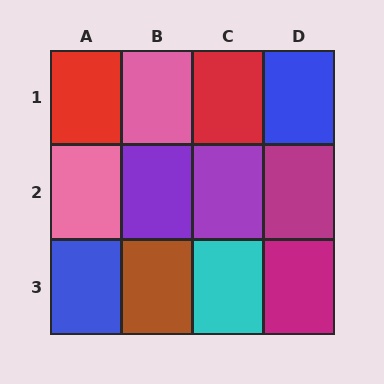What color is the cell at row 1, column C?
Red.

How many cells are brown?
1 cell is brown.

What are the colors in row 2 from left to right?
Pink, purple, purple, magenta.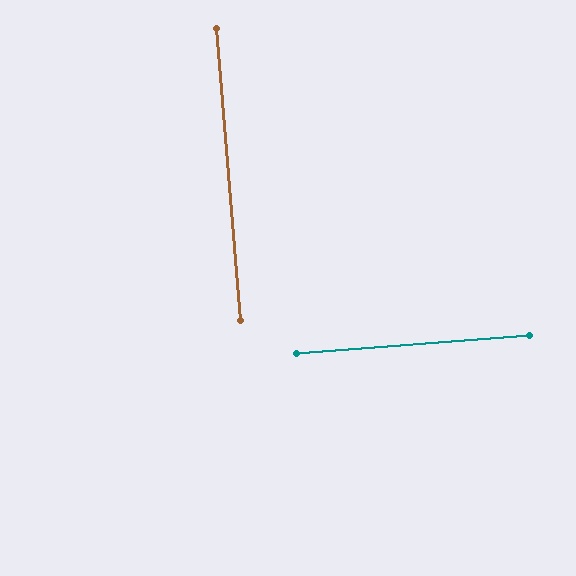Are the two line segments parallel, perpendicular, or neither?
Perpendicular — they meet at approximately 90°.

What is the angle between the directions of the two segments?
Approximately 90 degrees.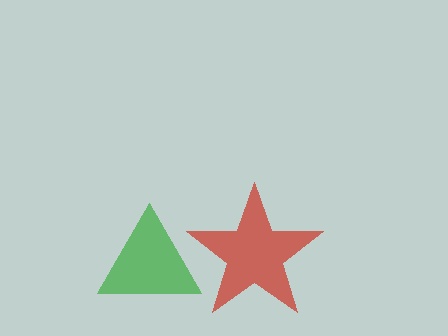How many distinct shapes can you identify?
There are 2 distinct shapes: a red star, a green triangle.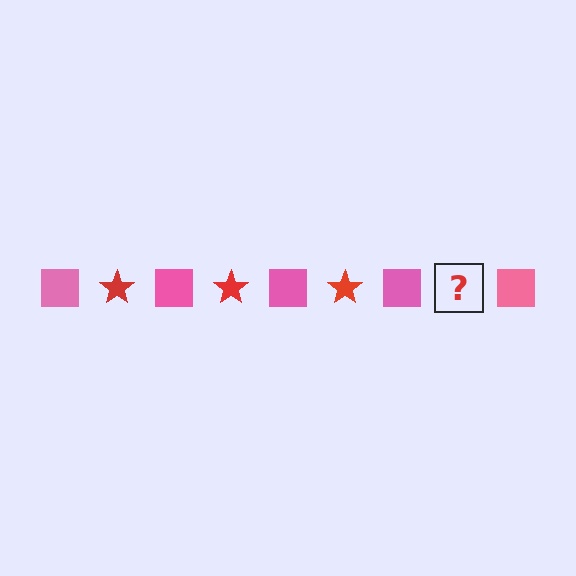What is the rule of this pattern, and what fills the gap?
The rule is that the pattern alternates between pink square and red star. The gap should be filled with a red star.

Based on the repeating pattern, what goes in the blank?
The blank should be a red star.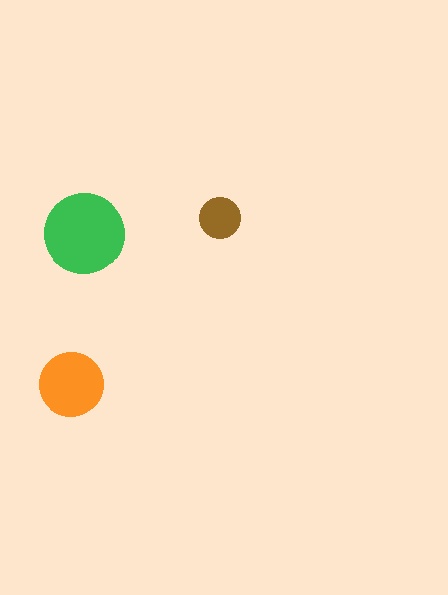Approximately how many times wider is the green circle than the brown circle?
About 2 times wider.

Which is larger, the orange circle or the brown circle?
The orange one.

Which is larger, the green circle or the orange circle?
The green one.